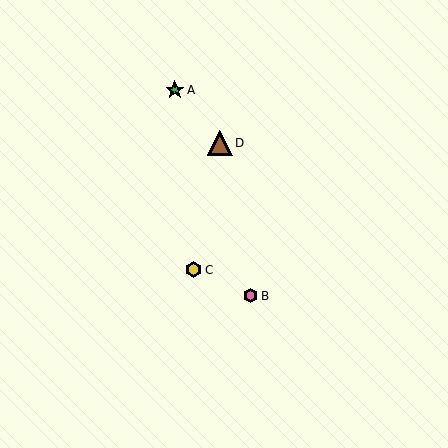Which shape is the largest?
The brown triangle (labeled D) is the largest.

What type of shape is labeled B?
Shape B is a pink hexagon.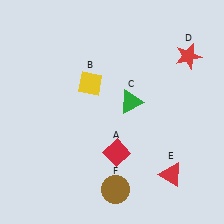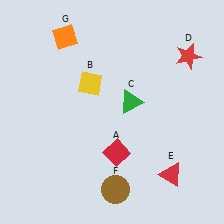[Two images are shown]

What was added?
An orange diamond (G) was added in Image 2.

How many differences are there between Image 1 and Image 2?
There is 1 difference between the two images.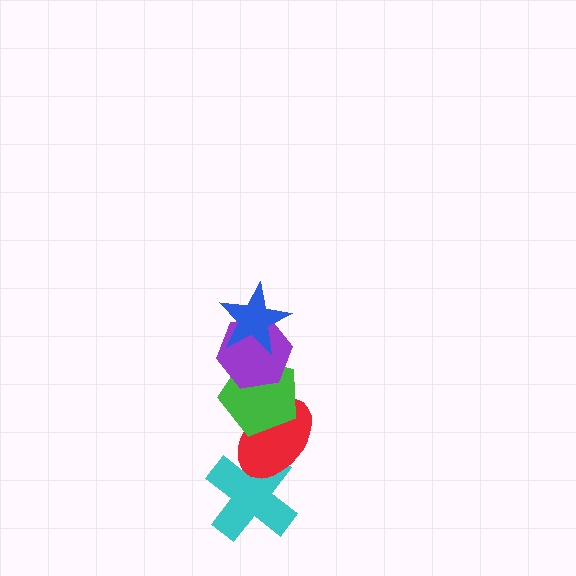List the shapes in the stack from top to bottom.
From top to bottom: the blue star, the purple hexagon, the green pentagon, the red ellipse, the cyan cross.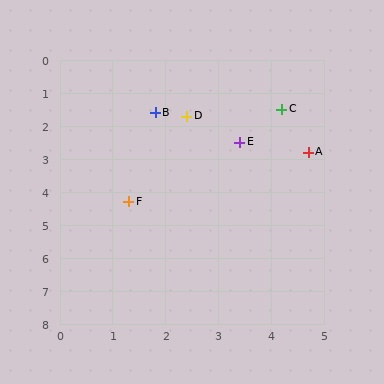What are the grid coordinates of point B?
Point B is at approximately (1.8, 1.6).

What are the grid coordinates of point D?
Point D is at approximately (2.4, 1.7).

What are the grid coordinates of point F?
Point F is at approximately (1.3, 4.3).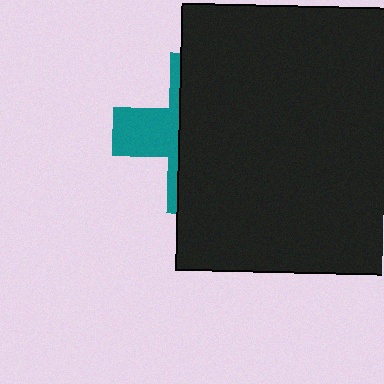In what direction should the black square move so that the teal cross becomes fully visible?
The black square should move right. That is the shortest direction to clear the overlap and leave the teal cross fully visible.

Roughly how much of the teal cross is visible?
A small part of it is visible (roughly 33%).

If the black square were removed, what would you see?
You would see the complete teal cross.